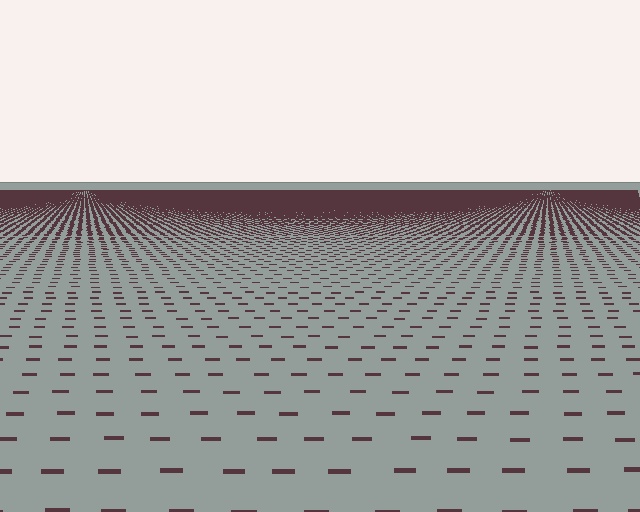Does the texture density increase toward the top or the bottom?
Density increases toward the top.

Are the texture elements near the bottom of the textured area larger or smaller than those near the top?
Larger. Near the bottom, elements are closer to the viewer and appear at a bigger on-screen size.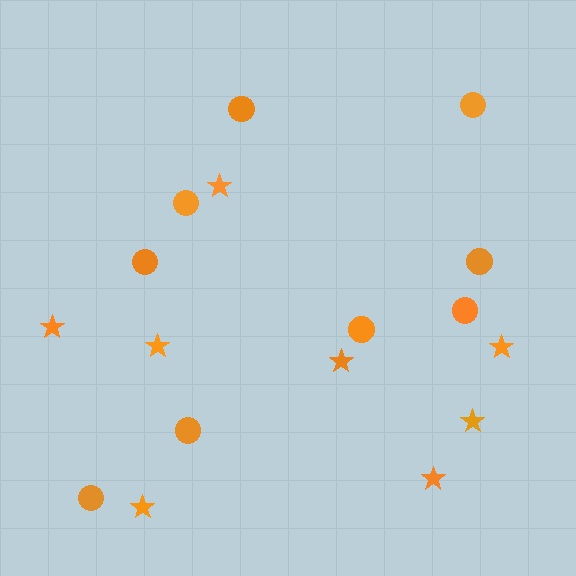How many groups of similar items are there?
There are 2 groups: one group of circles (9) and one group of stars (8).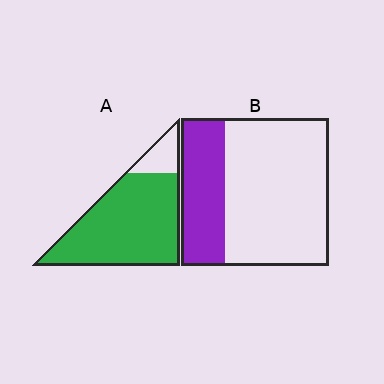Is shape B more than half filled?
No.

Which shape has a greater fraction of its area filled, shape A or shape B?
Shape A.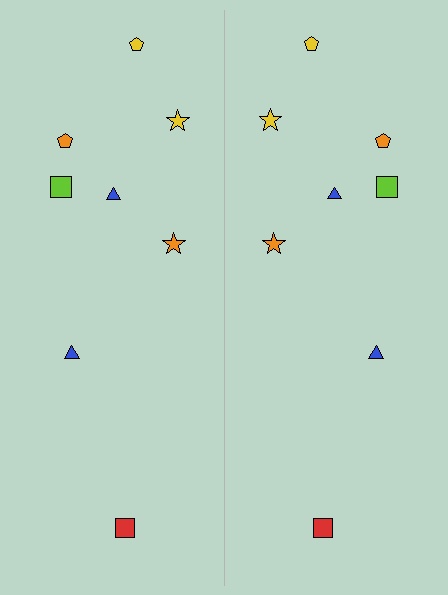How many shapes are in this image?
There are 16 shapes in this image.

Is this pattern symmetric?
Yes, this pattern has bilateral (reflection) symmetry.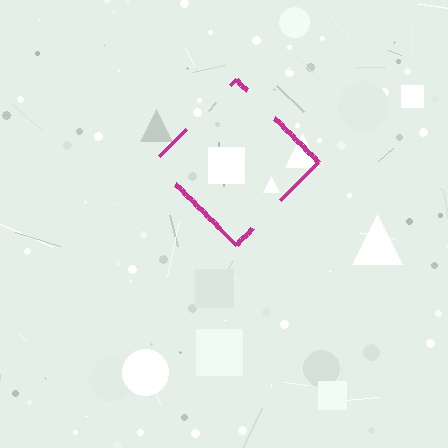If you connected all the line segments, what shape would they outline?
They would outline a diamond.